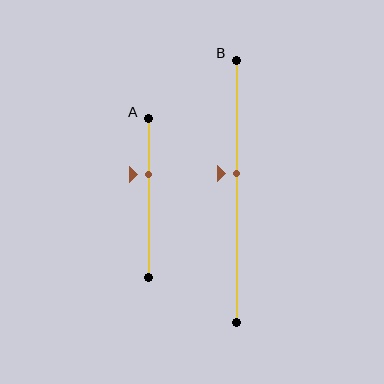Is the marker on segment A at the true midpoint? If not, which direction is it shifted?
No, the marker on segment A is shifted upward by about 15% of the segment length.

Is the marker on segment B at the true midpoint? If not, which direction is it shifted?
No, the marker on segment B is shifted upward by about 7% of the segment length.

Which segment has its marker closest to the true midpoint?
Segment B has its marker closest to the true midpoint.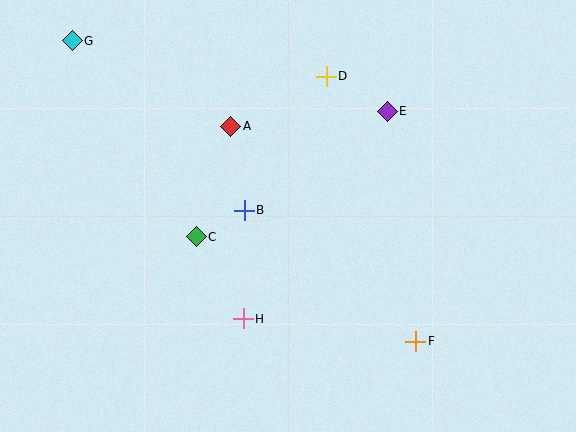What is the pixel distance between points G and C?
The distance between G and C is 232 pixels.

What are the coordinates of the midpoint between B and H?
The midpoint between B and H is at (244, 265).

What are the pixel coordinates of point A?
Point A is at (231, 127).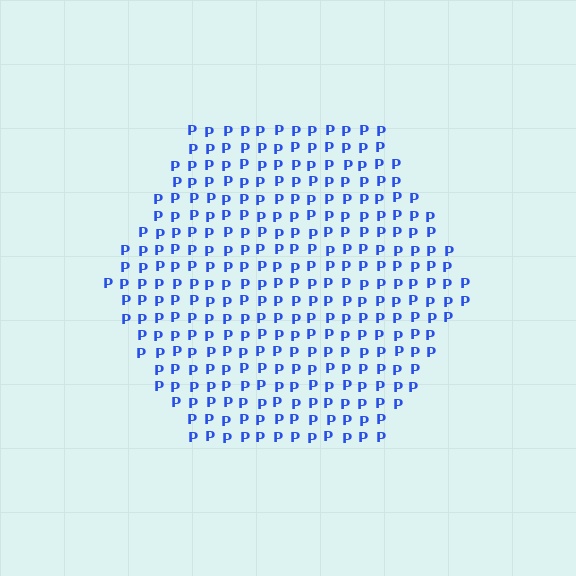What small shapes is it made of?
It is made of small letter P's.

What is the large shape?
The large shape is a hexagon.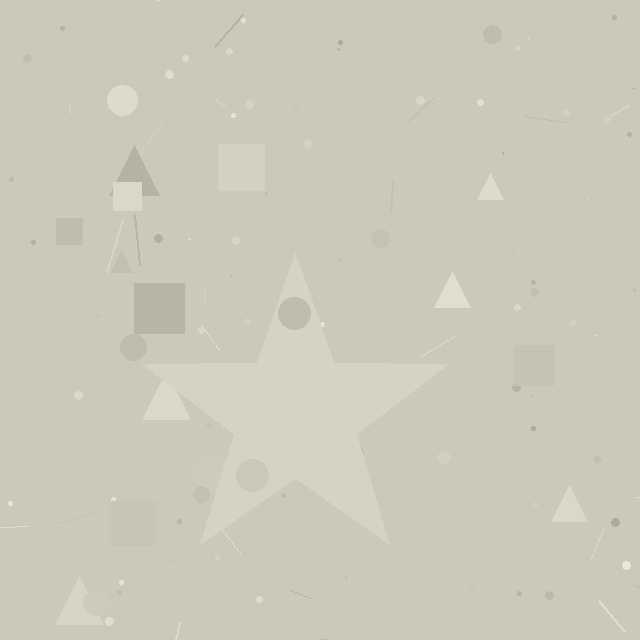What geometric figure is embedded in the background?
A star is embedded in the background.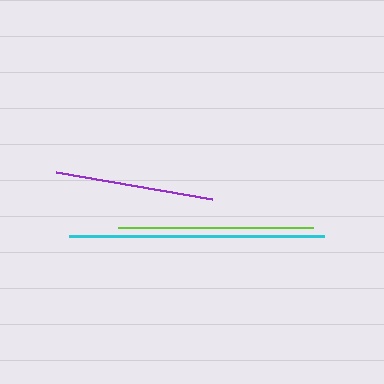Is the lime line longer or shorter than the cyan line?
The cyan line is longer than the lime line.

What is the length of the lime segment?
The lime segment is approximately 196 pixels long.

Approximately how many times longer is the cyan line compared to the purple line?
The cyan line is approximately 1.6 times the length of the purple line.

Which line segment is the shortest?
The purple line is the shortest at approximately 159 pixels.